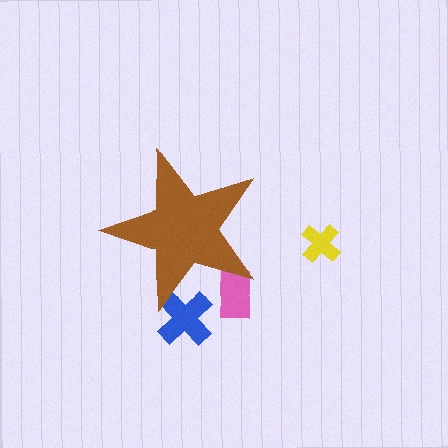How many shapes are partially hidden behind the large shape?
2 shapes are partially hidden.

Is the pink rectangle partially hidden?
Yes, the pink rectangle is partially hidden behind the brown star.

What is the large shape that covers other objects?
A brown star.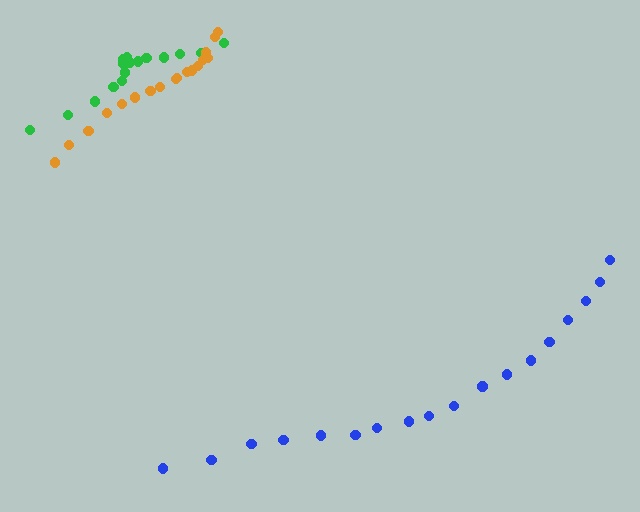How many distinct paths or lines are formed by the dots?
There are 3 distinct paths.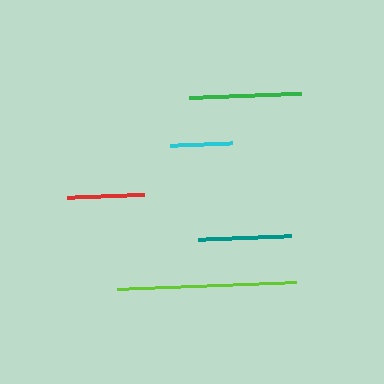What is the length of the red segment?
The red segment is approximately 77 pixels long.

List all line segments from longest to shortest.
From longest to shortest: lime, green, teal, red, cyan.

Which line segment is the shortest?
The cyan line is the shortest at approximately 62 pixels.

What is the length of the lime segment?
The lime segment is approximately 179 pixels long.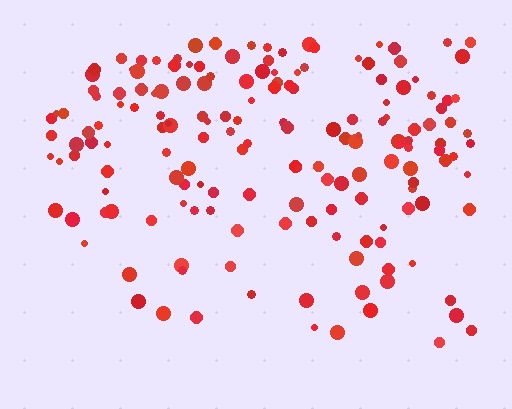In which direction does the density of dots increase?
From bottom to top, with the top side densest.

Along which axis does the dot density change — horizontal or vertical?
Vertical.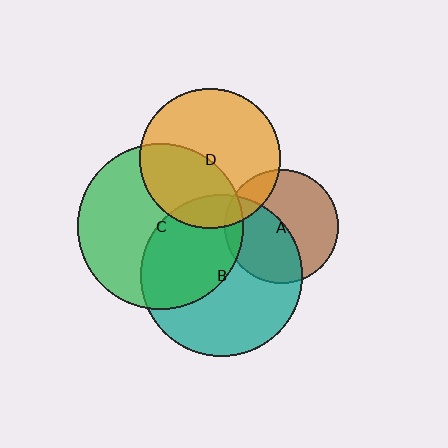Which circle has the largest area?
Circle C (green).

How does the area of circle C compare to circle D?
Approximately 1.4 times.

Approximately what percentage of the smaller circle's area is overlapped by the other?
Approximately 15%.